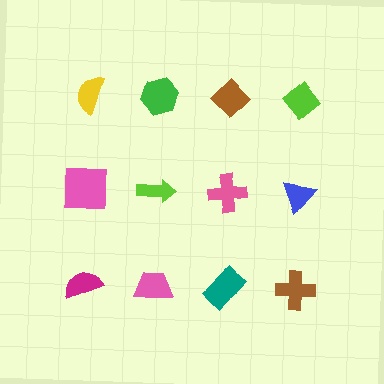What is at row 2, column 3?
A pink cross.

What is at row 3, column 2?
A pink trapezoid.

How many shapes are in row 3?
4 shapes.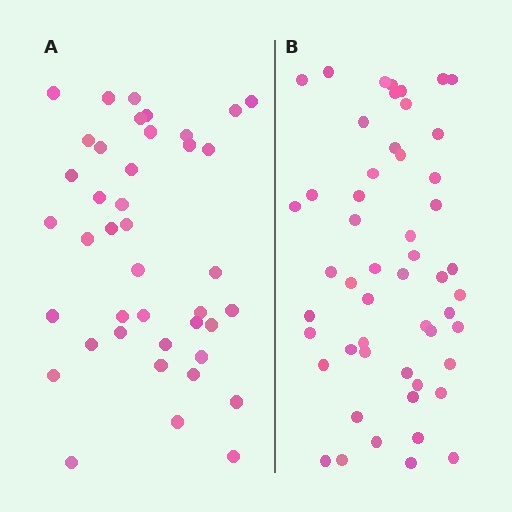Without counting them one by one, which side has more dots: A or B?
Region B (the right region) has more dots.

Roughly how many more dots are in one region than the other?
Region B has roughly 12 or so more dots than region A.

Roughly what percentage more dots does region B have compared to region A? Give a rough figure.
About 25% more.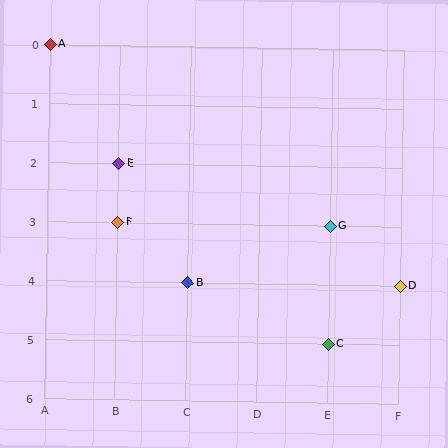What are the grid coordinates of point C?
Point C is at grid coordinates (E, 5).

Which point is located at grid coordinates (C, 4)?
Point B is at (C, 4).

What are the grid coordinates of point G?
Point G is at grid coordinates (E, 3).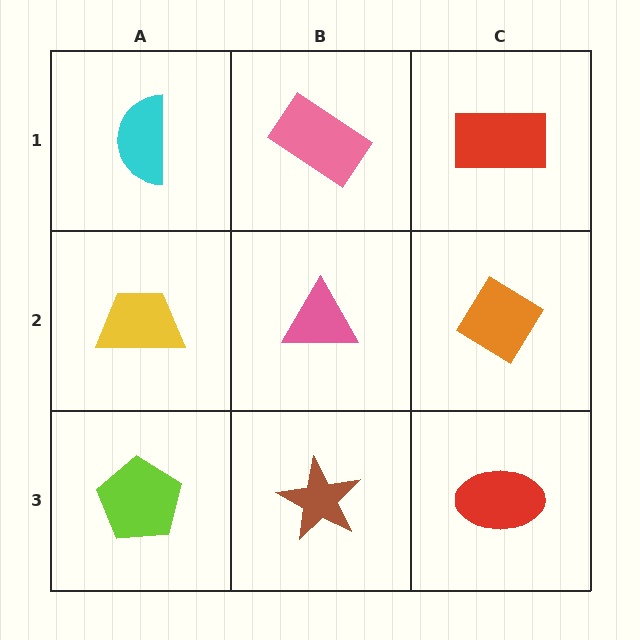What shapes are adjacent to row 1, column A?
A yellow trapezoid (row 2, column A), a pink rectangle (row 1, column B).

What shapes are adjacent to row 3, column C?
An orange diamond (row 2, column C), a brown star (row 3, column B).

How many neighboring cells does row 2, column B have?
4.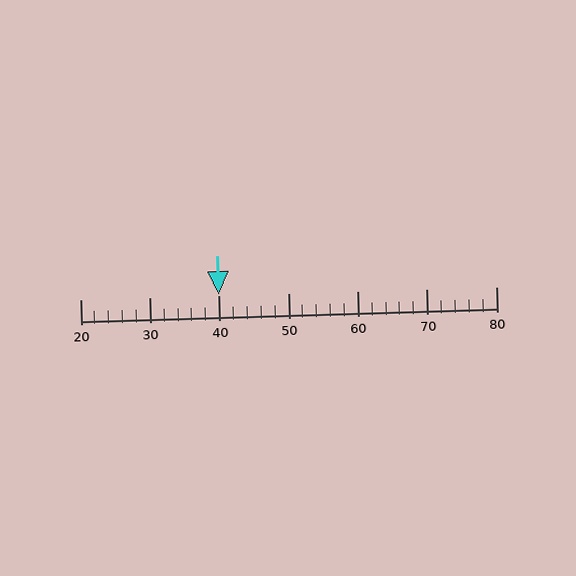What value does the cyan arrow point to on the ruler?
The cyan arrow points to approximately 40.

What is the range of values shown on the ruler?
The ruler shows values from 20 to 80.